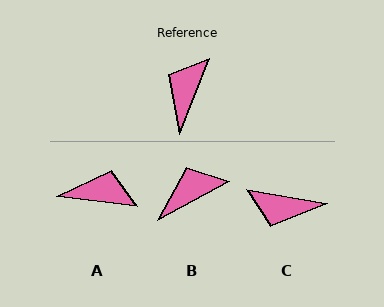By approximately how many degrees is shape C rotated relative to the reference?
Approximately 102 degrees counter-clockwise.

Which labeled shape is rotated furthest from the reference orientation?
C, about 102 degrees away.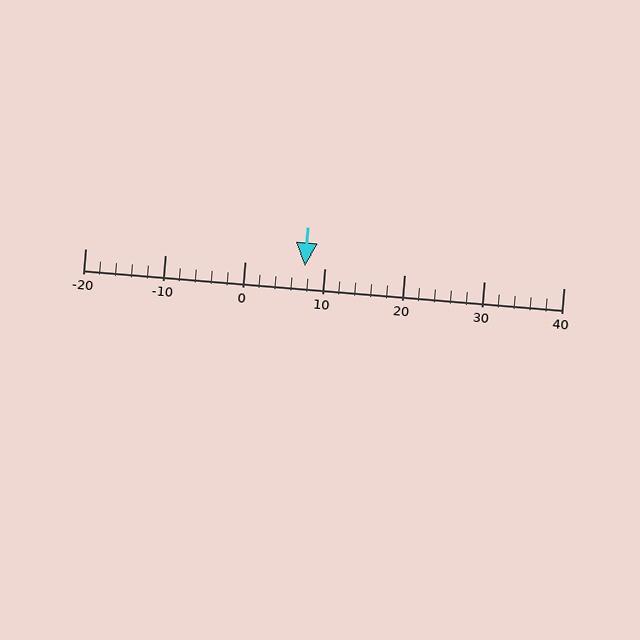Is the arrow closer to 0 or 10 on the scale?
The arrow is closer to 10.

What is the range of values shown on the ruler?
The ruler shows values from -20 to 40.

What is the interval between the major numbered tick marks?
The major tick marks are spaced 10 units apart.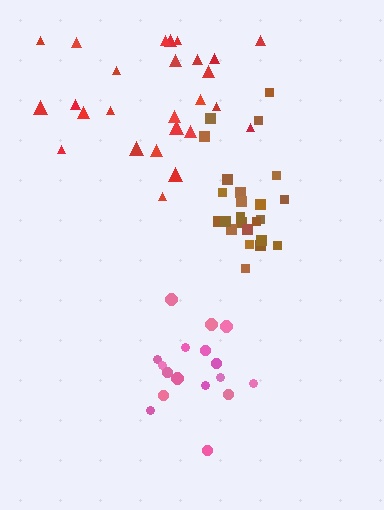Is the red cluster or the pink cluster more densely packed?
Pink.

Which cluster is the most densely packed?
Brown.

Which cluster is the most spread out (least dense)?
Red.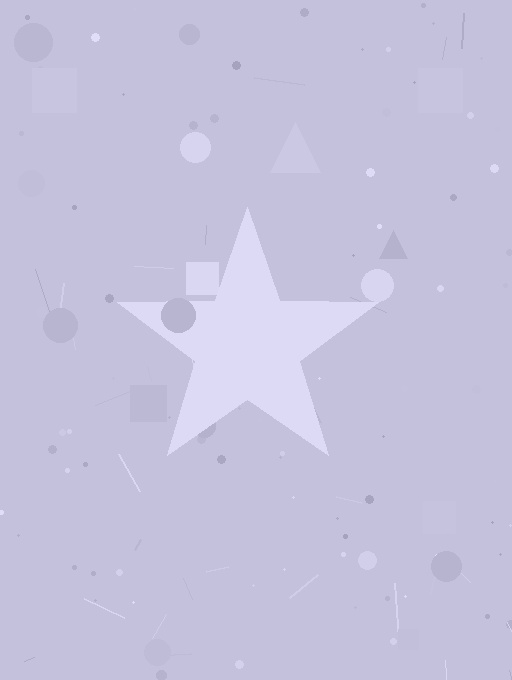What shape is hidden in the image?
A star is hidden in the image.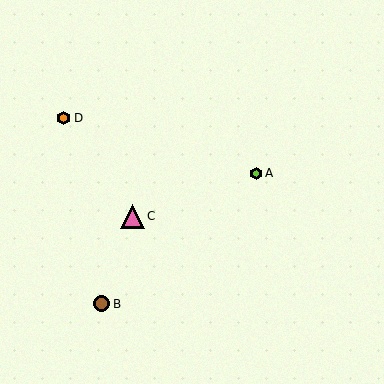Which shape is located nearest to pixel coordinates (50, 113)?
The orange hexagon (labeled D) at (64, 118) is nearest to that location.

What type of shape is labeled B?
Shape B is a brown circle.